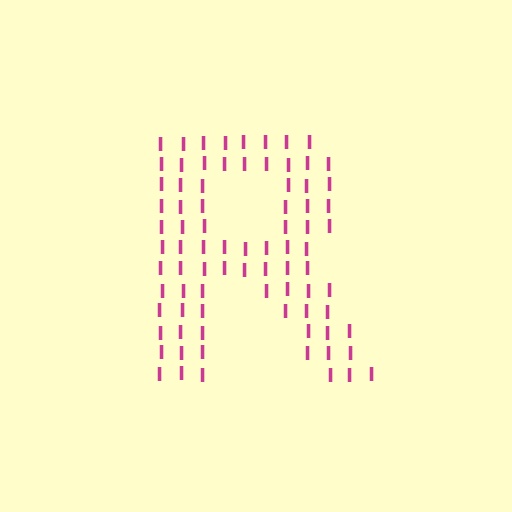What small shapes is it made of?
It is made of small letter I's.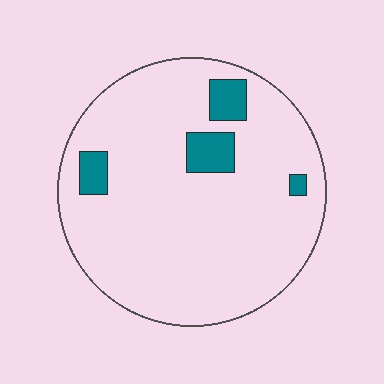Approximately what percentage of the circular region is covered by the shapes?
Approximately 10%.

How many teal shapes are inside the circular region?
4.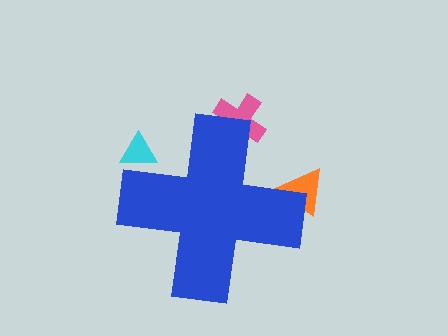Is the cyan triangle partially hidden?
Yes, the cyan triangle is partially hidden behind the blue cross.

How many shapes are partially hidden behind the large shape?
3 shapes are partially hidden.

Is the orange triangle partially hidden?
Yes, the orange triangle is partially hidden behind the blue cross.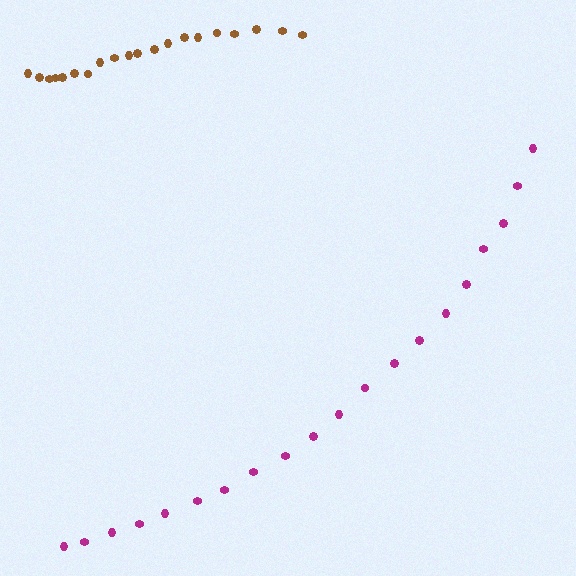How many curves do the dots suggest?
There are 2 distinct paths.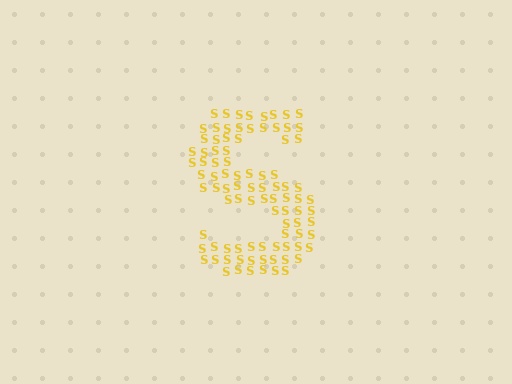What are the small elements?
The small elements are letter S's.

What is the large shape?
The large shape is the letter S.